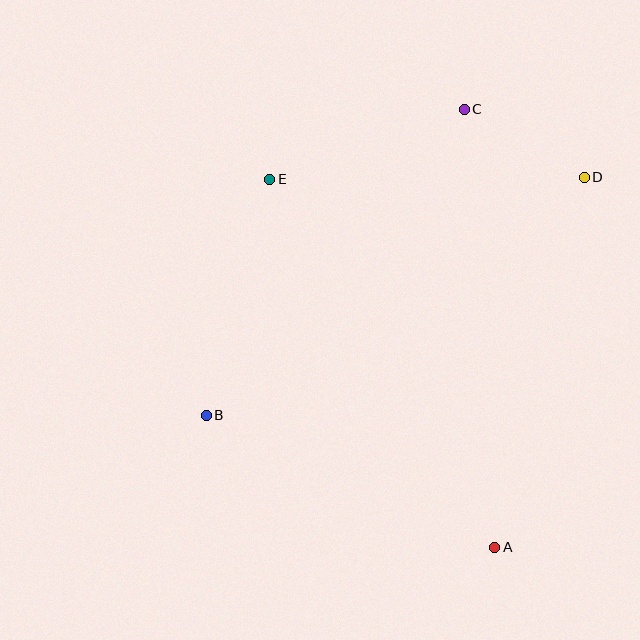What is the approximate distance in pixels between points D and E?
The distance between D and E is approximately 314 pixels.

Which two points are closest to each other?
Points C and D are closest to each other.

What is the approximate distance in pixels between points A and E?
The distance between A and E is approximately 432 pixels.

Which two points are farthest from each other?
Points B and D are farthest from each other.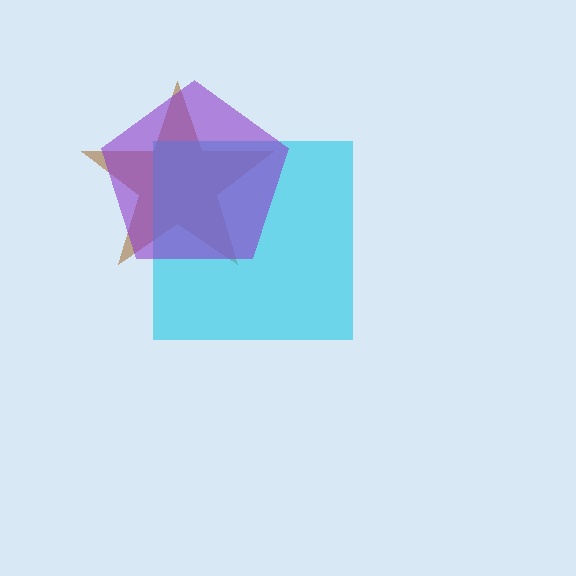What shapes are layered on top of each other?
The layered shapes are: a brown star, a cyan square, a purple pentagon.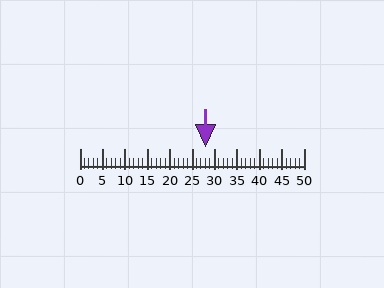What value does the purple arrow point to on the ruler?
The purple arrow points to approximately 28.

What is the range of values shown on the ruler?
The ruler shows values from 0 to 50.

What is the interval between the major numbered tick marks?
The major tick marks are spaced 5 units apart.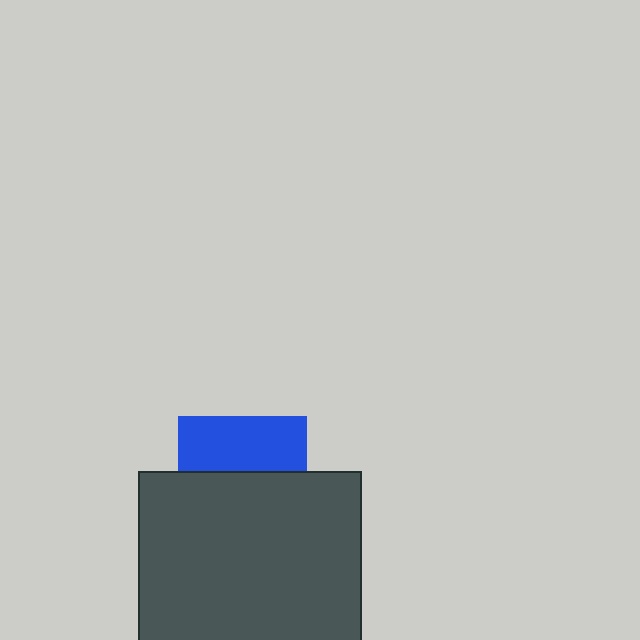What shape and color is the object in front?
The object in front is a dark gray rectangle.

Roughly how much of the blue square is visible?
A small part of it is visible (roughly 44%).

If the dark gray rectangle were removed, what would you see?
You would see the complete blue square.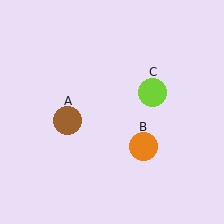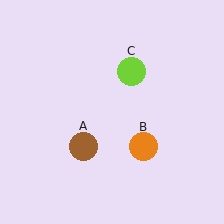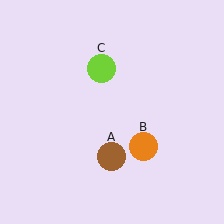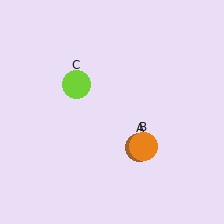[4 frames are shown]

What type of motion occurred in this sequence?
The brown circle (object A), lime circle (object C) rotated counterclockwise around the center of the scene.